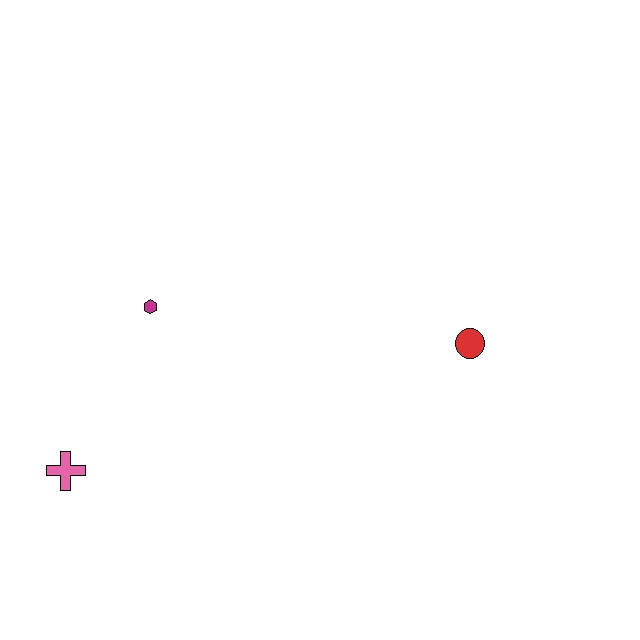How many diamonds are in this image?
There are no diamonds.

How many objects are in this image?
There are 3 objects.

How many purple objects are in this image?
There are no purple objects.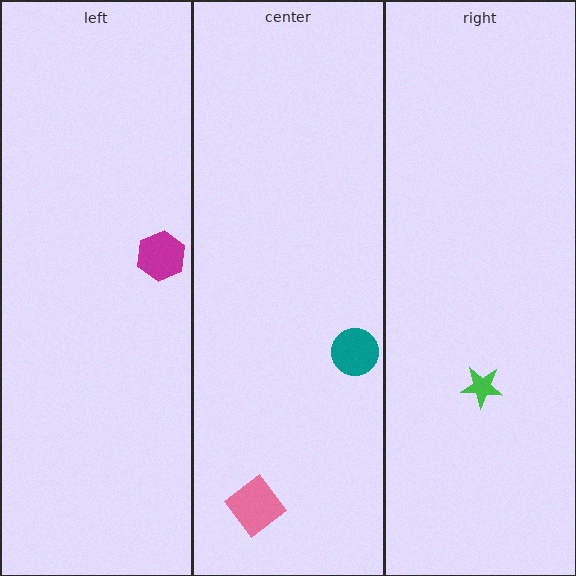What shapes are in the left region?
The magenta hexagon.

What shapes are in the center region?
The teal circle, the pink diamond.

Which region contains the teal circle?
The center region.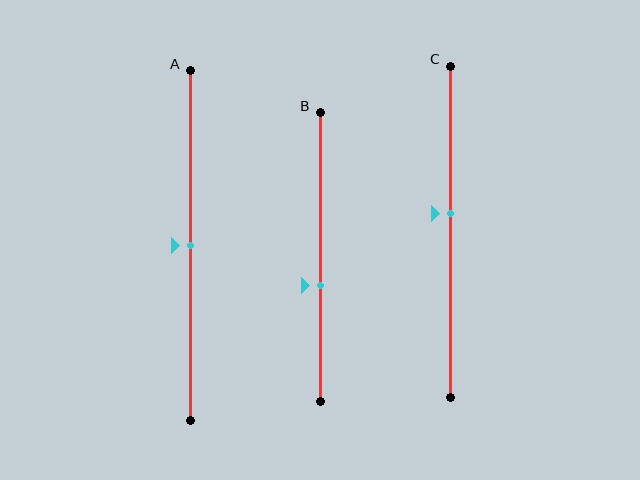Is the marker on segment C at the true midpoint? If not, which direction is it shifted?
No, the marker on segment C is shifted upward by about 5% of the segment length.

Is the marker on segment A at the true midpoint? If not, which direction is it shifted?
Yes, the marker on segment A is at the true midpoint.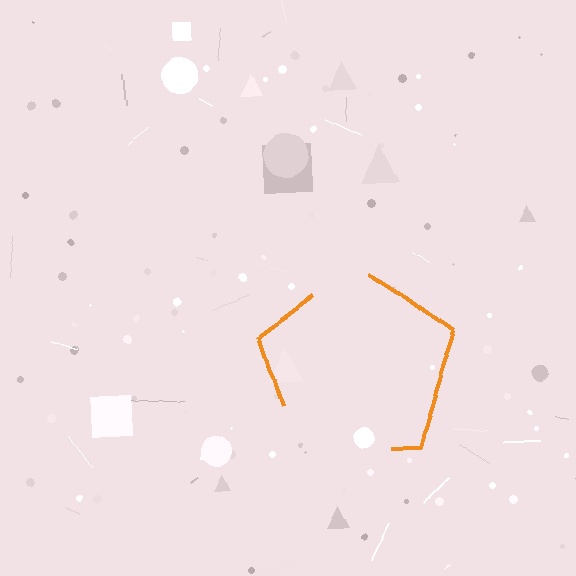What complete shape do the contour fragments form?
The contour fragments form a pentagon.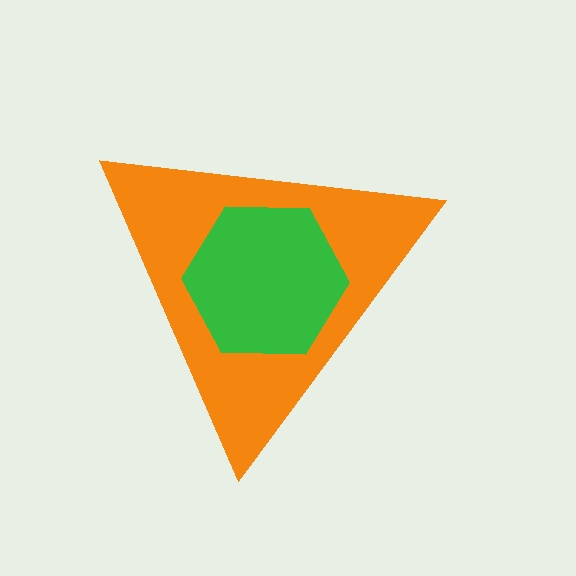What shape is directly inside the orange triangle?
The green hexagon.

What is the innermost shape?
The green hexagon.